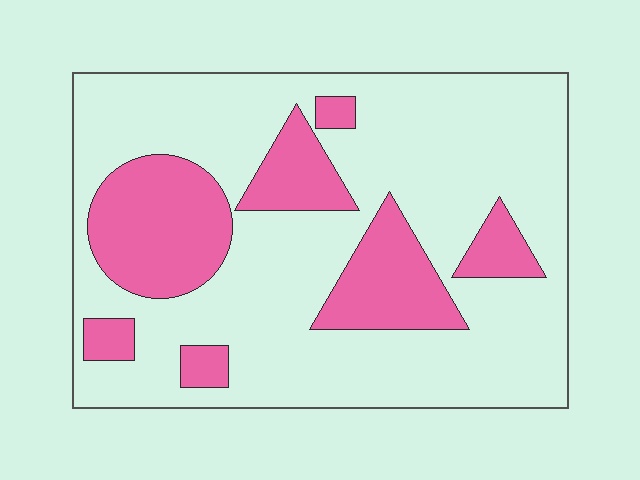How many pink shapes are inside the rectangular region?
7.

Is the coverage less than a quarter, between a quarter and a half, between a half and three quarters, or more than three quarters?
Between a quarter and a half.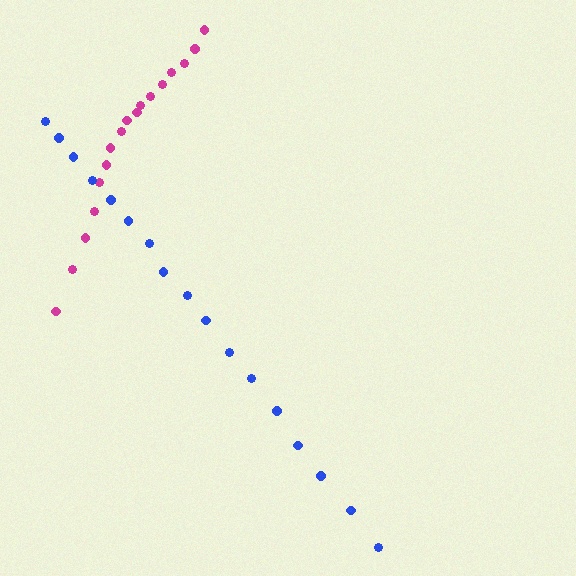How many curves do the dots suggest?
There are 2 distinct paths.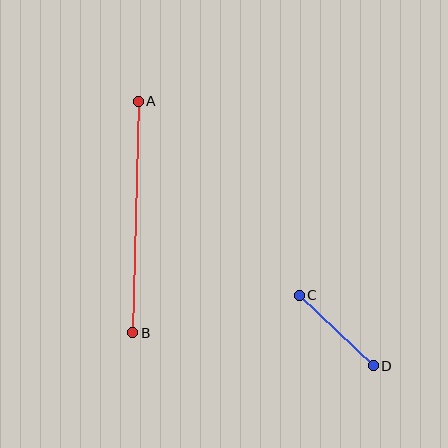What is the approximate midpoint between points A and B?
The midpoint is at approximately (135, 217) pixels.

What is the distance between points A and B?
The distance is approximately 231 pixels.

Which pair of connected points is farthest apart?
Points A and B are farthest apart.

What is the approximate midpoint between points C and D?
The midpoint is at approximately (336, 331) pixels.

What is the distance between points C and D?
The distance is approximately 102 pixels.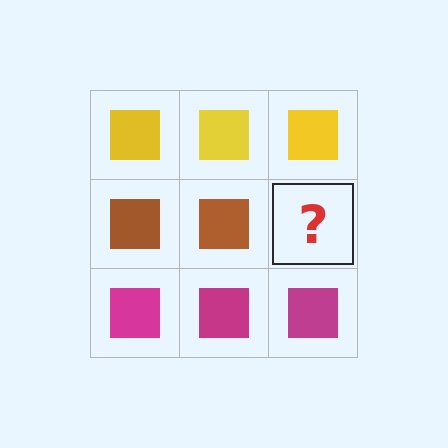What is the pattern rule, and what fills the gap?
The rule is that each row has a consistent color. The gap should be filled with a brown square.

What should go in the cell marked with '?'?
The missing cell should contain a brown square.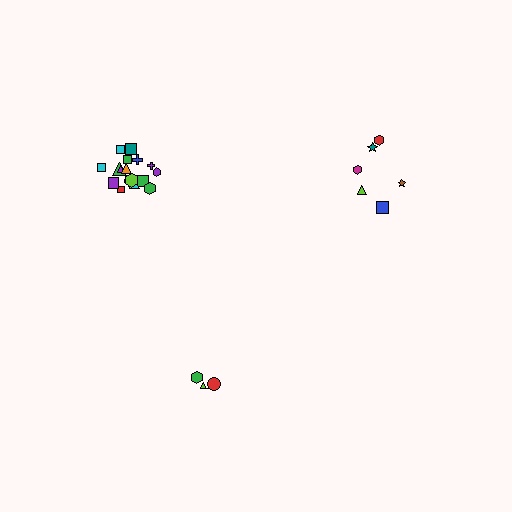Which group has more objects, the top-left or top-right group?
The top-left group.